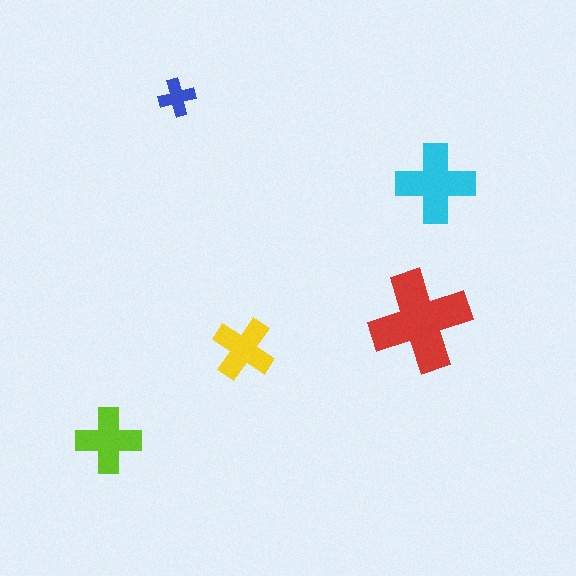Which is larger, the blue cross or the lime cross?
The lime one.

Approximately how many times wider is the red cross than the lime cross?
About 1.5 times wider.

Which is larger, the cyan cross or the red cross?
The red one.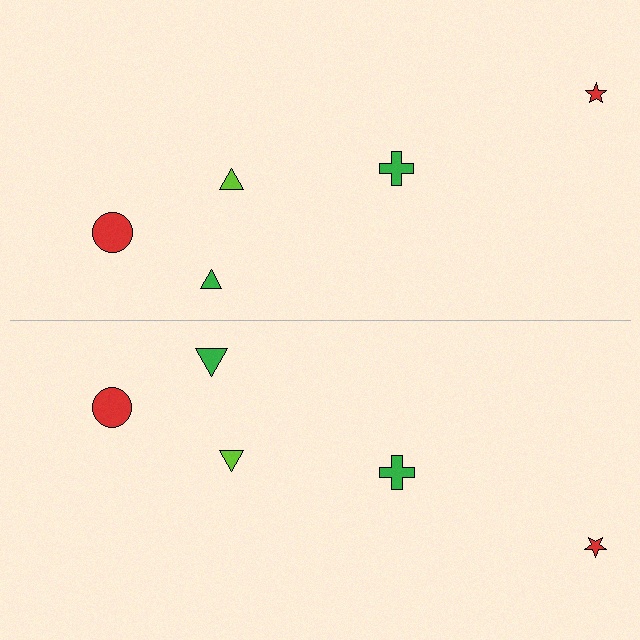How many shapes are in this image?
There are 10 shapes in this image.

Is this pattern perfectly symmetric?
No, the pattern is not perfectly symmetric. The green triangle on the bottom side has a different size than its mirror counterpart.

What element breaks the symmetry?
The green triangle on the bottom side has a different size than its mirror counterpart.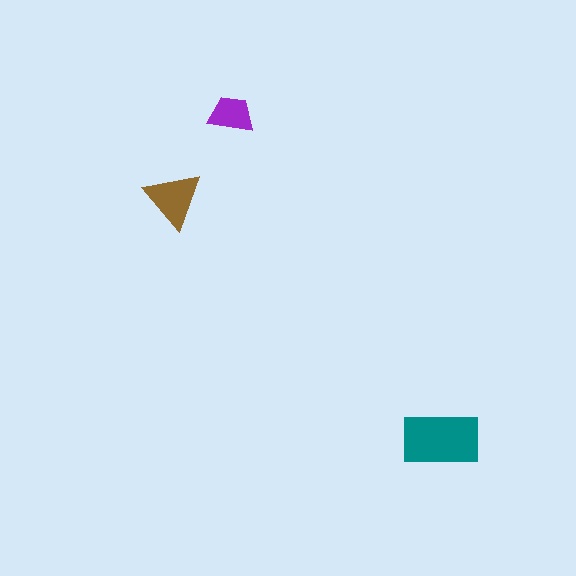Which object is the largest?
The teal rectangle.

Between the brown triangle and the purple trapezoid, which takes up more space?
The brown triangle.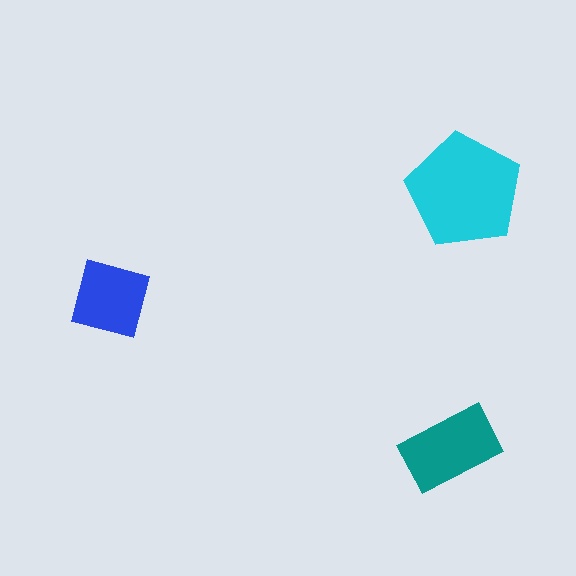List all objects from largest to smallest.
The cyan pentagon, the teal rectangle, the blue square.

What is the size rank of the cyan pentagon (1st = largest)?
1st.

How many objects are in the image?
There are 3 objects in the image.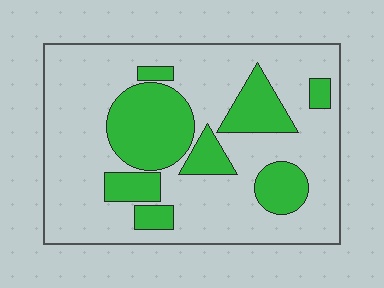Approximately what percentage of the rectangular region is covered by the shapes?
Approximately 30%.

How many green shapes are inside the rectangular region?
8.